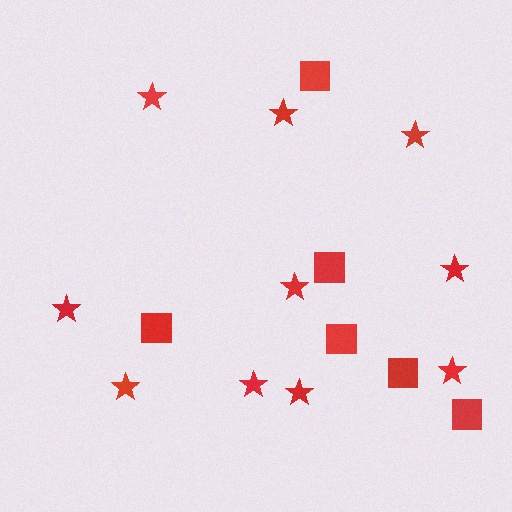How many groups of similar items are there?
There are 2 groups: one group of squares (6) and one group of stars (10).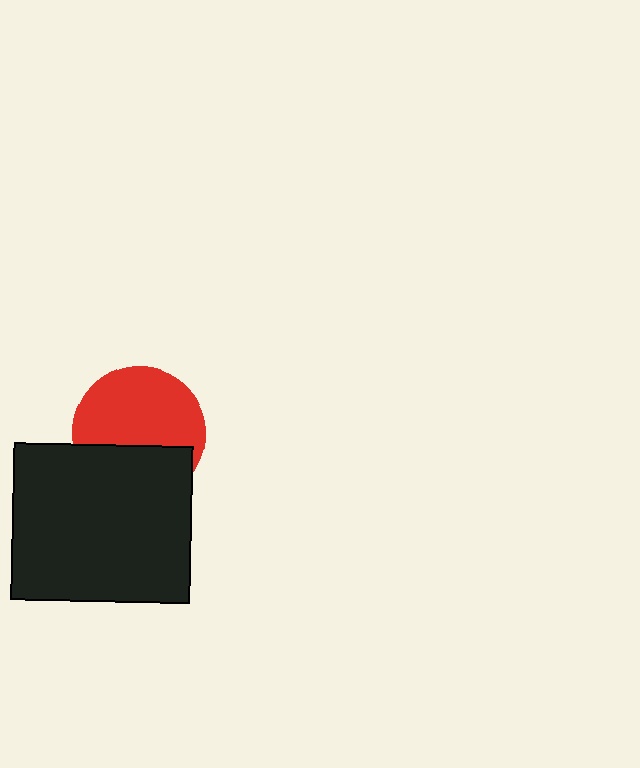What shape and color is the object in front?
The object in front is a black rectangle.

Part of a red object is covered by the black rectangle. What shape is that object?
It is a circle.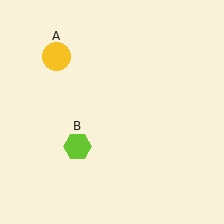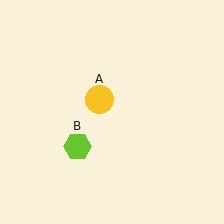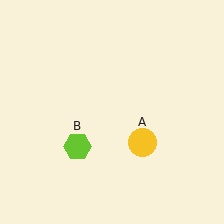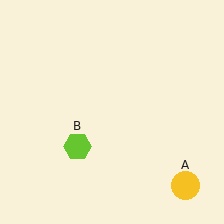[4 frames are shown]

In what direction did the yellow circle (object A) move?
The yellow circle (object A) moved down and to the right.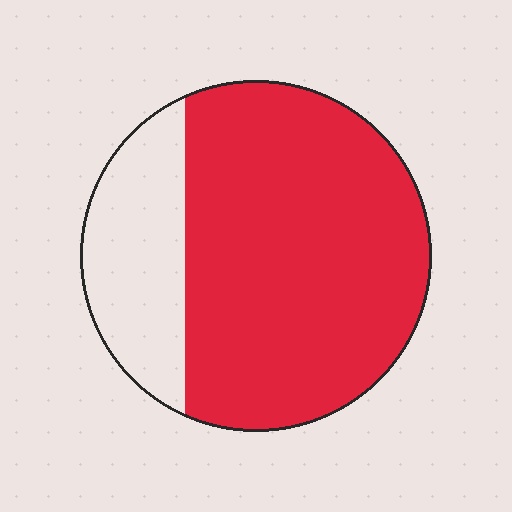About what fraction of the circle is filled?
About three quarters (3/4).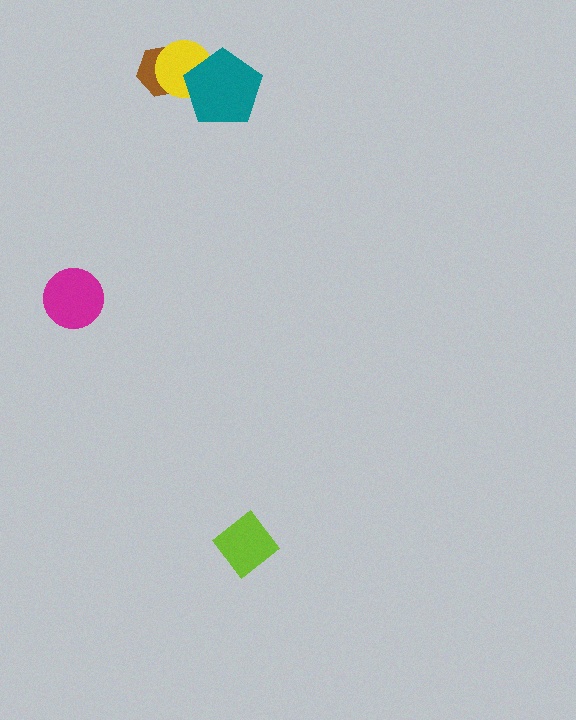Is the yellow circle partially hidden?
Yes, it is partially covered by another shape.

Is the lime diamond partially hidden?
No, no other shape covers it.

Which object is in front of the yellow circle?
The teal pentagon is in front of the yellow circle.